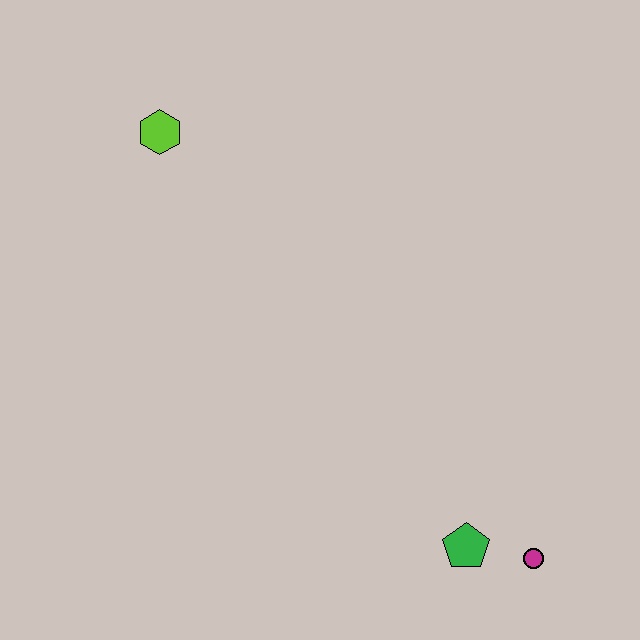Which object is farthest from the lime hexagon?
The magenta circle is farthest from the lime hexagon.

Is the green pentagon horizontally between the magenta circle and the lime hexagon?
Yes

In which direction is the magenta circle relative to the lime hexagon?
The magenta circle is below the lime hexagon.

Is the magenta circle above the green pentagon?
No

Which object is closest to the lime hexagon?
The green pentagon is closest to the lime hexagon.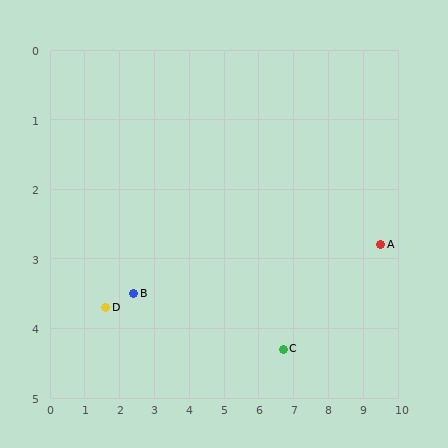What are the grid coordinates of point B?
Point B is at approximately (2.4, 3.5).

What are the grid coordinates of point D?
Point D is at approximately (1.6, 3.7).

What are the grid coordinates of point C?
Point C is at approximately (6.7, 4.3).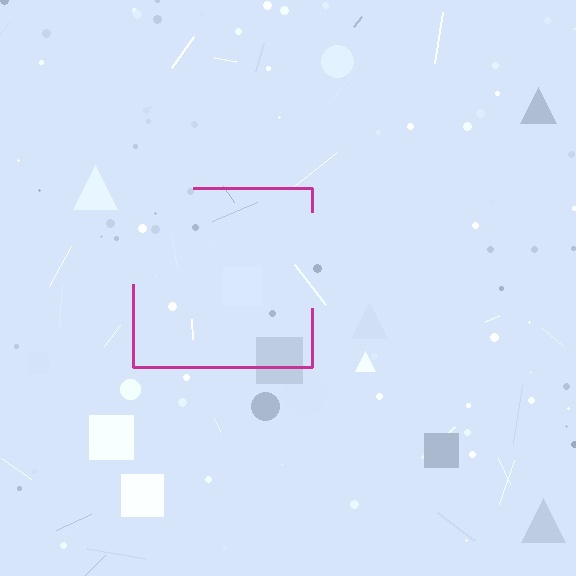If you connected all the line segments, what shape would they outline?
They would outline a square.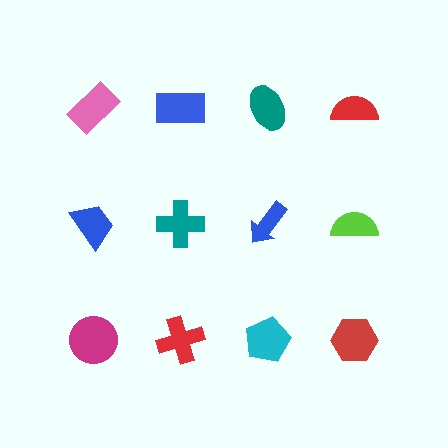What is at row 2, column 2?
A teal cross.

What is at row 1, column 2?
A blue rectangle.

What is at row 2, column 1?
A blue trapezoid.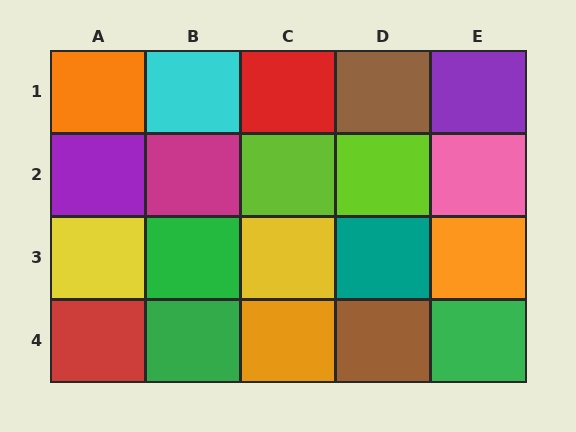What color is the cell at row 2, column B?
Magenta.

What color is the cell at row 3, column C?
Yellow.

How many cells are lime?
2 cells are lime.